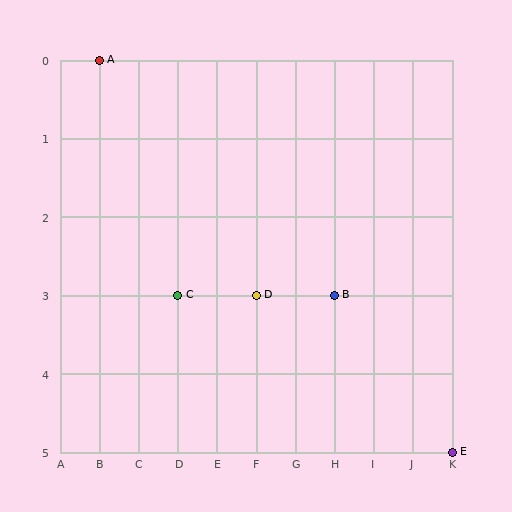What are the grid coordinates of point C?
Point C is at grid coordinates (D, 3).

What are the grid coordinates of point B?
Point B is at grid coordinates (H, 3).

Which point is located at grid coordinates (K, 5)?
Point E is at (K, 5).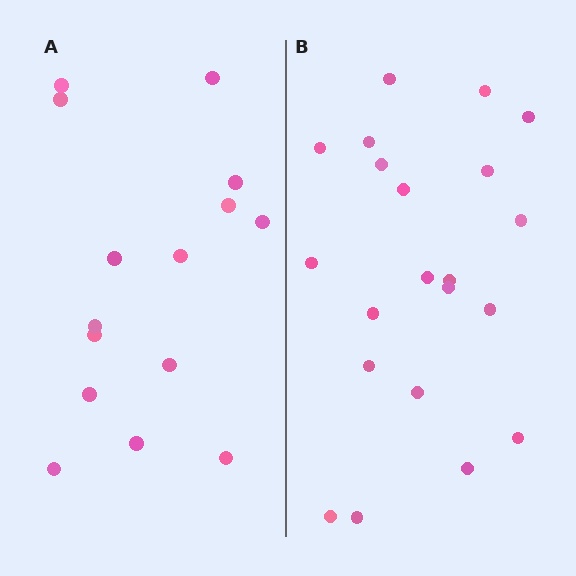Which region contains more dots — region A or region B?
Region B (the right region) has more dots.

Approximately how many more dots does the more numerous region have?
Region B has about 6 more dots than region A.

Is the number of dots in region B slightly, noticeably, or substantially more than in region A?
Region B has noticeably more, but not dramatically so. The ratio is roughly 1.4 to 1.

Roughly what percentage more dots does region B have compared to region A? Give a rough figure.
About 40% more.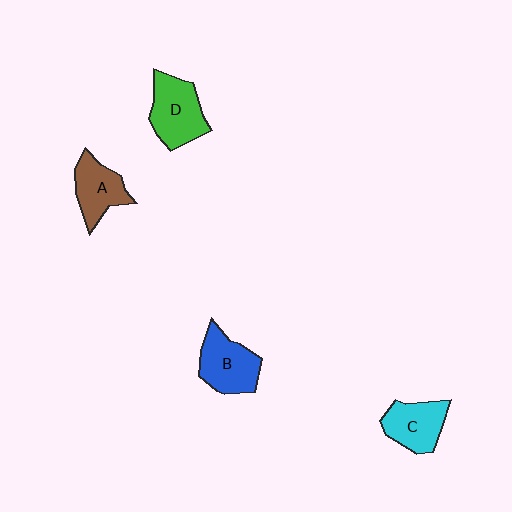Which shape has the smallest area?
Shape A (brown).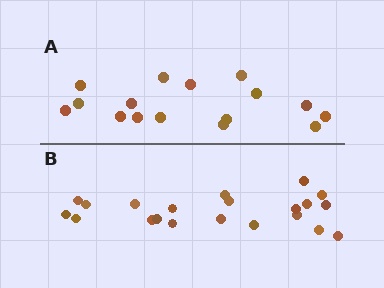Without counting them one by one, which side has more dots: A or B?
Region B (the bottom region) has more dots.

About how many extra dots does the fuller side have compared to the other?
Region B has about 5 more dots than region A.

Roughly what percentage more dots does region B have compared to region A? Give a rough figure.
About 30% more.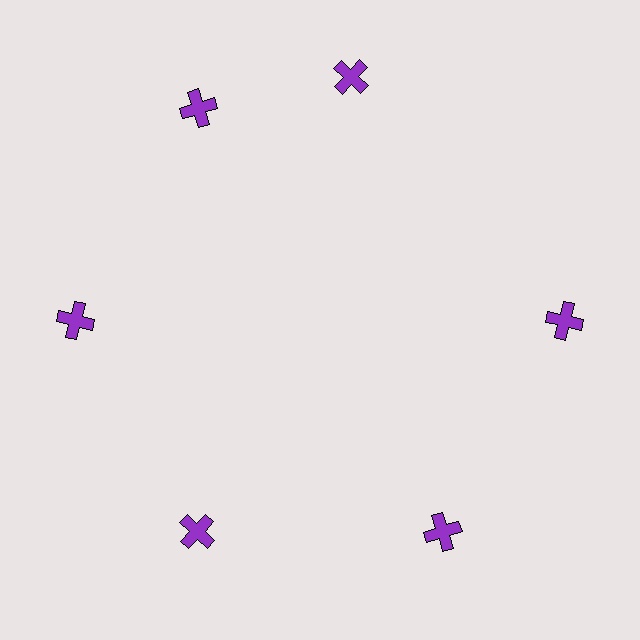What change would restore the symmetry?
The symmetry would be restored by rotating it back into even spacing with its neighbors so that all 6 crosses sit at equal angles and equal distance from the center.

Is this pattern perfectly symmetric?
No. The 6 purple crosses are arranged in a ring, but one element near the 1 o'clock position is rotated out of alignment along the ring, breaking the 6-fold rotational symmetry.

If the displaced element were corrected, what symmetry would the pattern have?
It would have 6-fold rotational symmetry — the pattern would map onto itself every 60 degrees.